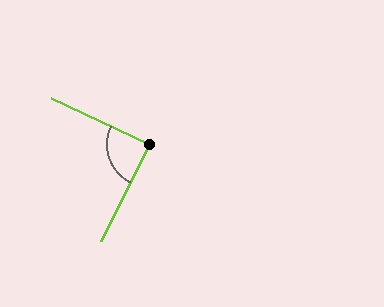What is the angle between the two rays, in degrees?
Approximately 88 degrees.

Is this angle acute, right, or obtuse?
It is approximately a right angle.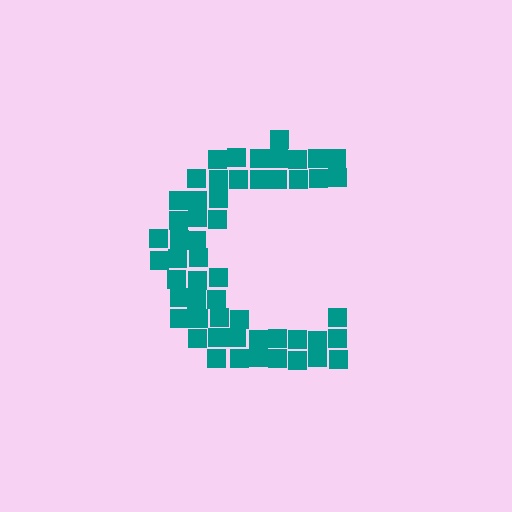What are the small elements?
The small elements are squares.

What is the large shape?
The large shape is the letter C.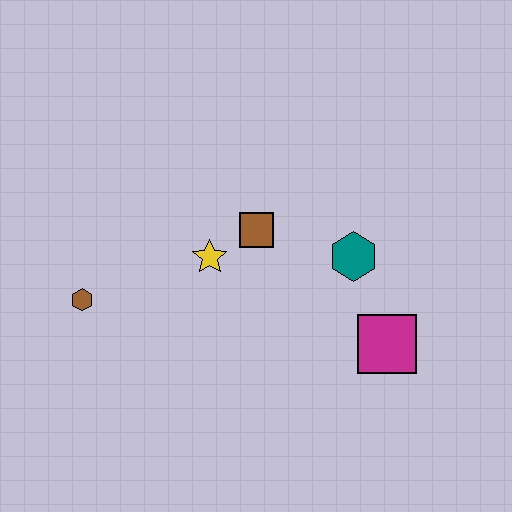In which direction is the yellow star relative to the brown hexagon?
The yellow star is to the right of the brown hexagon.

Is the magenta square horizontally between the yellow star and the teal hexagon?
No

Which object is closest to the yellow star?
The brown square is closest to the yellow star.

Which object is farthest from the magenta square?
The brown hexagon is farthest from the magenta square.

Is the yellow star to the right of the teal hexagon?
No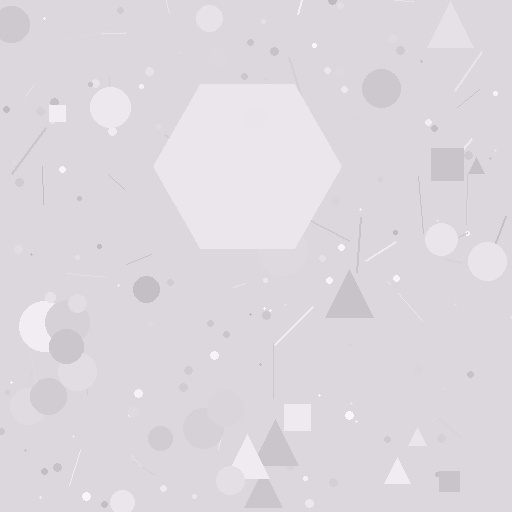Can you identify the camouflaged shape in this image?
The camouflaged shape is a hexagon.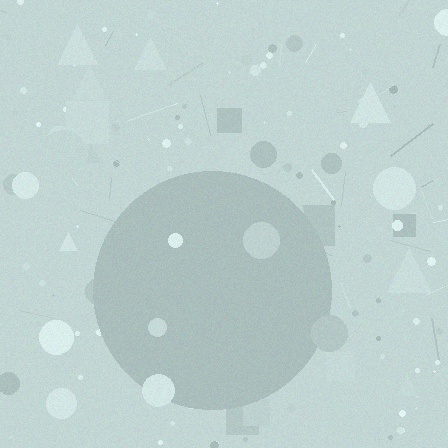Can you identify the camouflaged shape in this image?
The camouflaged shape is a circle.